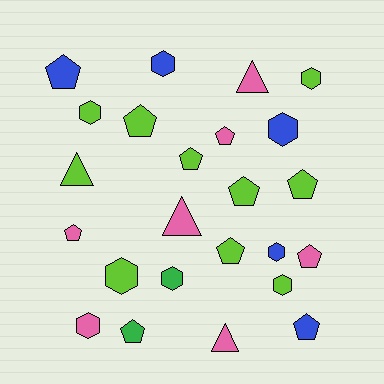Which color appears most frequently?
Lime, with 10 objects.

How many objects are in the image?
There are 24 objects.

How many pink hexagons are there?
There is 1 pink hexagon.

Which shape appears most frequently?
Pentagon, with 11 objects.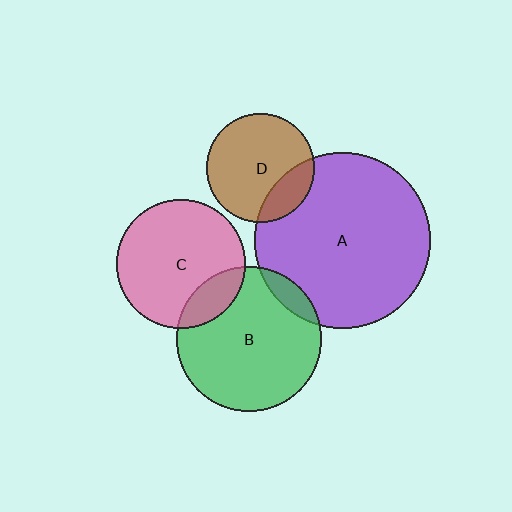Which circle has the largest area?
Circle A (purple).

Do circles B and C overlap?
Yes.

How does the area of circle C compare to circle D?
Approximately 1.4 times.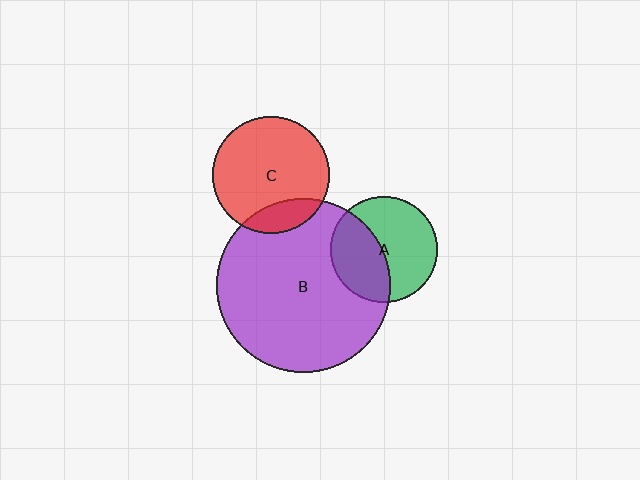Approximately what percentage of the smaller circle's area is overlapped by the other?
Approximately 40%.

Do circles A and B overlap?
Yes.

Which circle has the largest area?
Circle B (purple).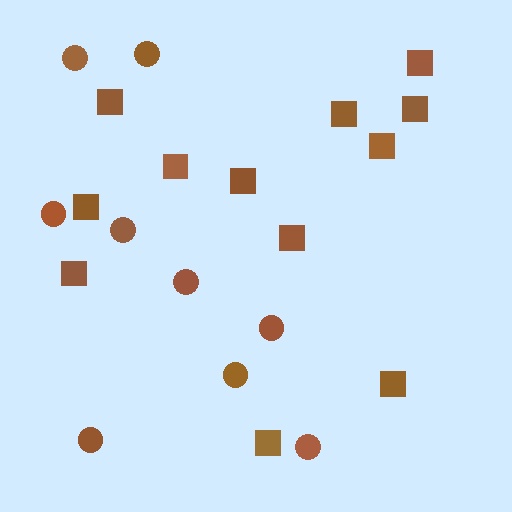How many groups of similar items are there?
There are 2 groups: one group of squares (12) and one group of circles (9).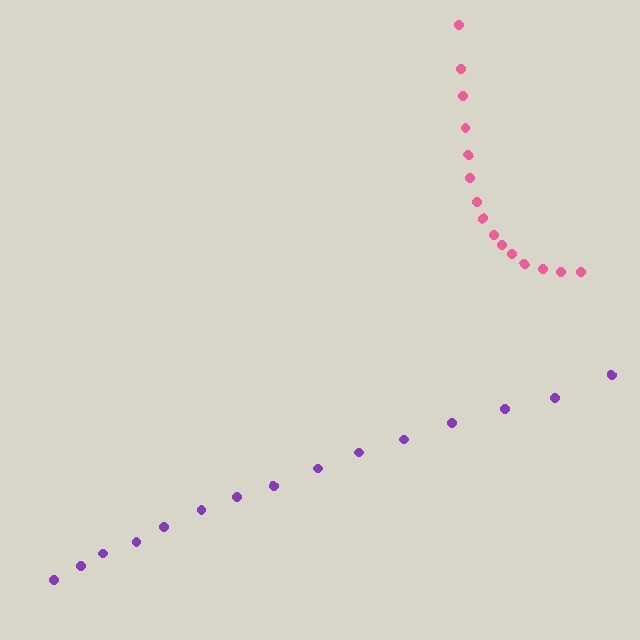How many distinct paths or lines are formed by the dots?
There are 2 distinct paths.